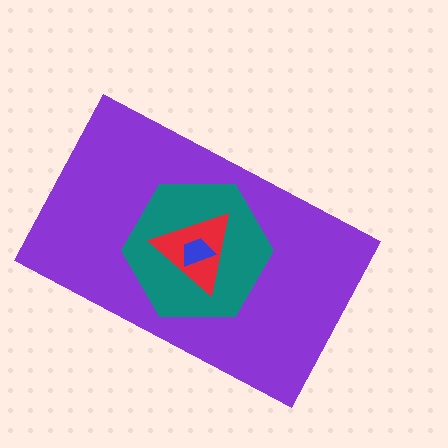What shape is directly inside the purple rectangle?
The teal hexagon.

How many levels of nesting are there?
4.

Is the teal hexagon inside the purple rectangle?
Yes.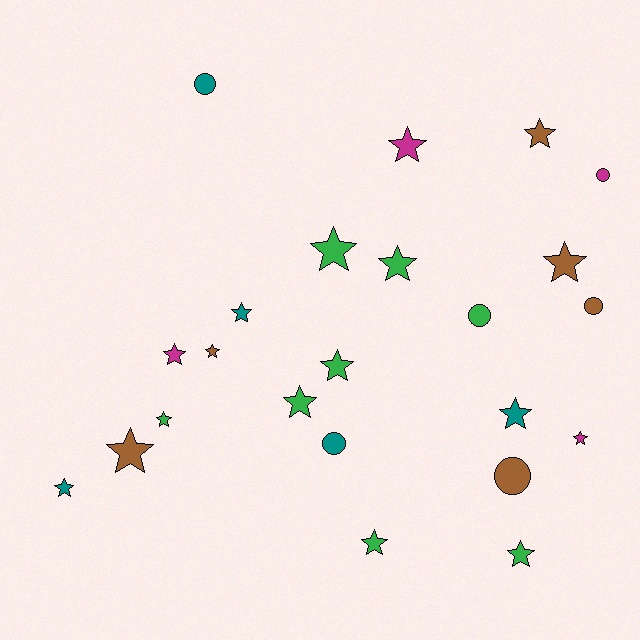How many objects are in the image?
There are 23 objects.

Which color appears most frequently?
Green, with 8 objects.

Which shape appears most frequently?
Star, with 17 objects.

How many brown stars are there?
There are 4 brown stars.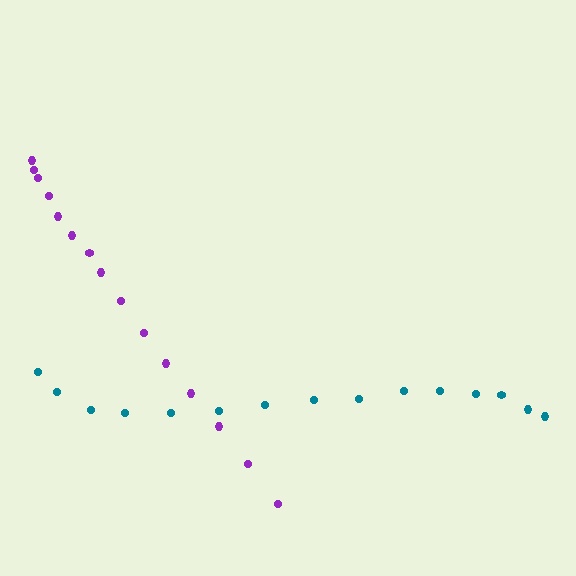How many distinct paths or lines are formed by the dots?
There are 2 distinct paths.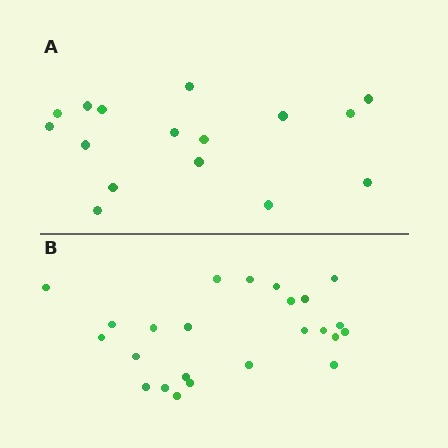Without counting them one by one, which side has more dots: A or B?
Region B (the bottom region) has more dots.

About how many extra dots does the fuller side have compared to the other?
Region B has roughly 8 or so more dots than region A.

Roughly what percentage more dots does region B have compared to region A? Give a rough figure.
About 50% more.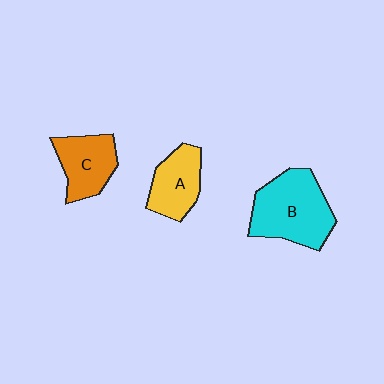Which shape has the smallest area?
Shape A (yellow).